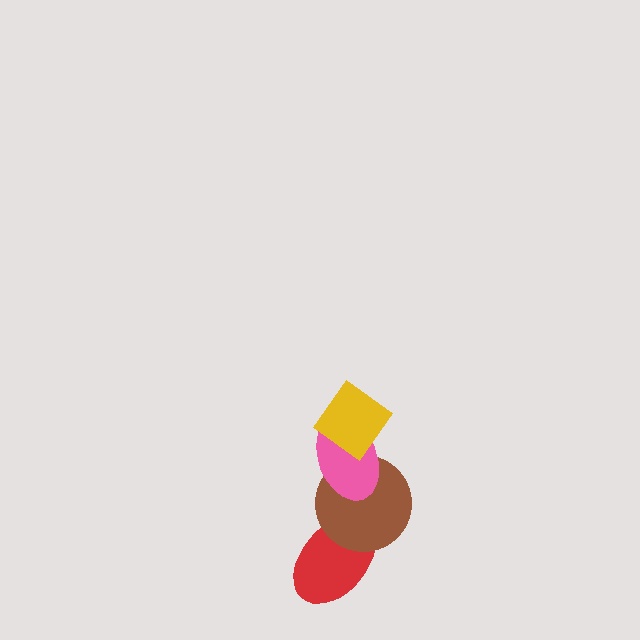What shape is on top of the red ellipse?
The brown circle is on top of the red ellipse.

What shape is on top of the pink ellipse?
The yellow diamond is on top of the pink ellipse.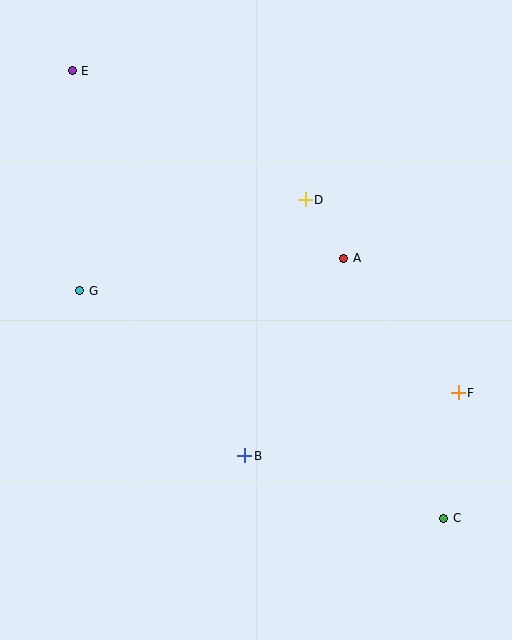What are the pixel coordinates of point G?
Point G is at (80, 291).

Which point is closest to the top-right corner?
Point D is closest to the top-right corner.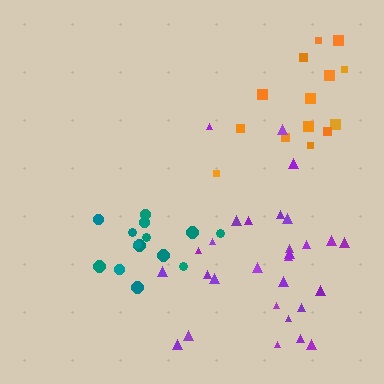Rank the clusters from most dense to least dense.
teal, purple, orange.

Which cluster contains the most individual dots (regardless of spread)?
Purple (29).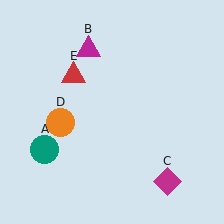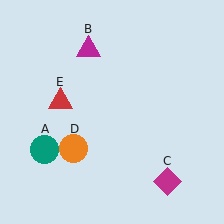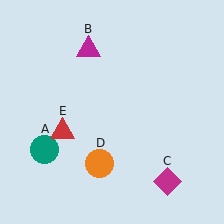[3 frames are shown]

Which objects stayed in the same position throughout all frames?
Teal circle (object A) and magenta triangle (object B) and magenta diamond (object C) remained stationary.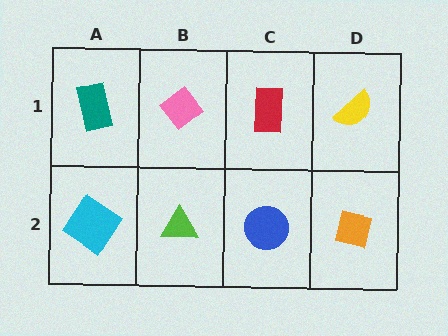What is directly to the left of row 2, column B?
A cyan diamond.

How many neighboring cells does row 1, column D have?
2.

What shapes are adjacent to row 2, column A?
A teal rectangle (row 1, column A), a lime triangle (row 2, column B).